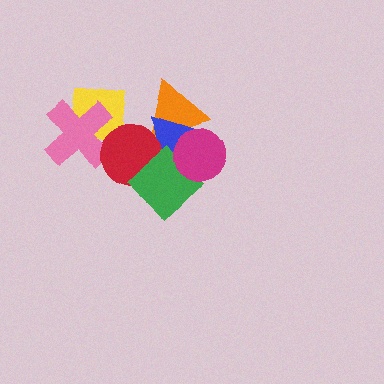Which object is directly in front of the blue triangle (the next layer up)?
The red circle is directly in front of the blue triangle.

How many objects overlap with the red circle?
4 objects overlap with the red circle.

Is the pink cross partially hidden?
Yes, it is partially covered by another shape.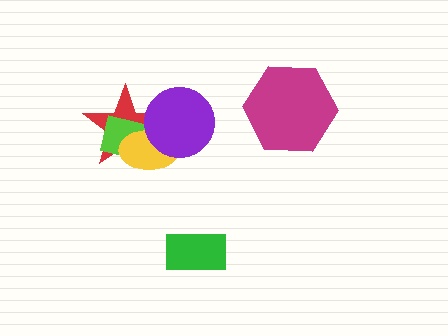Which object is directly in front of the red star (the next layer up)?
The lime rectangle is directly in front of the red star.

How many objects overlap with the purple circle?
3 objects overlap with the purple circle.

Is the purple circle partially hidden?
No, no other shape covers it.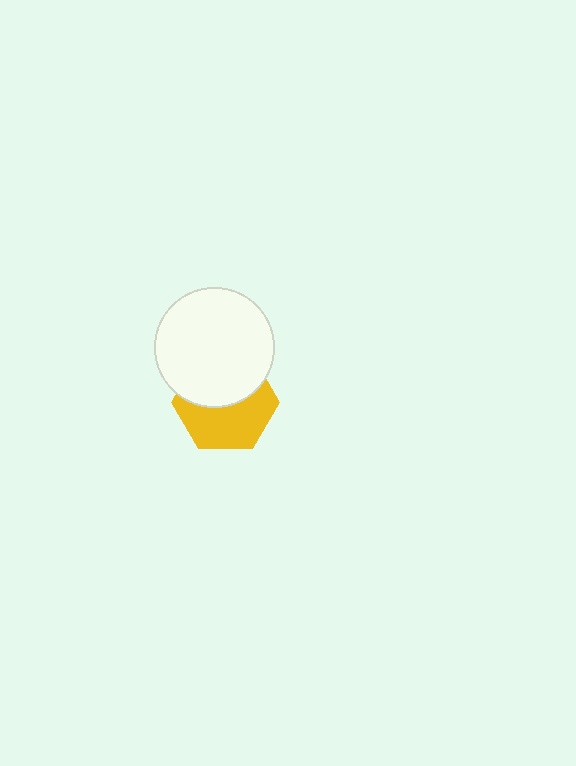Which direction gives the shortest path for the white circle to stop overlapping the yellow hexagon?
Moving up gives the shortest separation.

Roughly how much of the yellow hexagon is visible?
About half of it is visible (roughly 54%).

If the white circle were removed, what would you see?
You would see the complete yellow hexagon.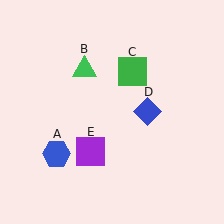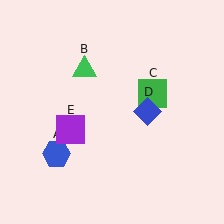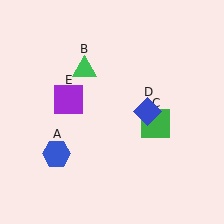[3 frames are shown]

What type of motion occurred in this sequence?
The green square (object C), purple square (object E) rotated clockwise around the center of the scene.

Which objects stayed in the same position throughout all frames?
Blue hexagon (object A) and green triangle (object B) and blue diamond (object D) remained stationary.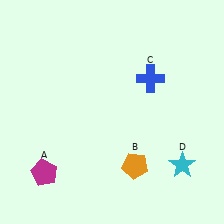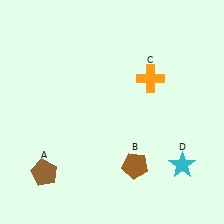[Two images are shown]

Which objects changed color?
A changed from magenta to brown. B changed from orange to brown. C changed from blue to orange.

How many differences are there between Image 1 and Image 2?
There are 3 differences between the two images.